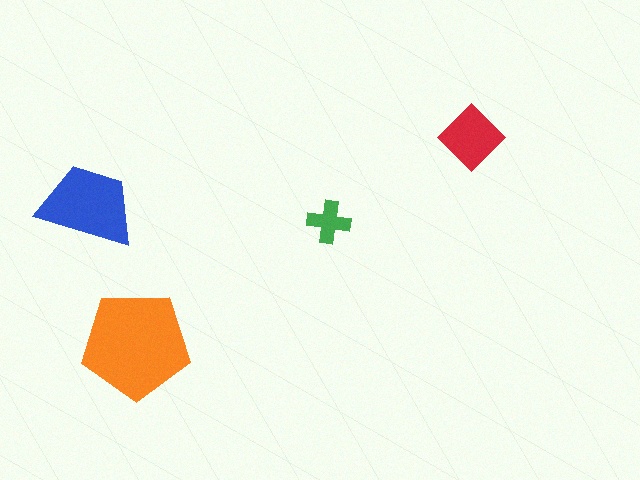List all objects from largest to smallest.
The orange pentagon, the blue trapezoid, the red diamond, the green cross.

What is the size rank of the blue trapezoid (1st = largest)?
2nd.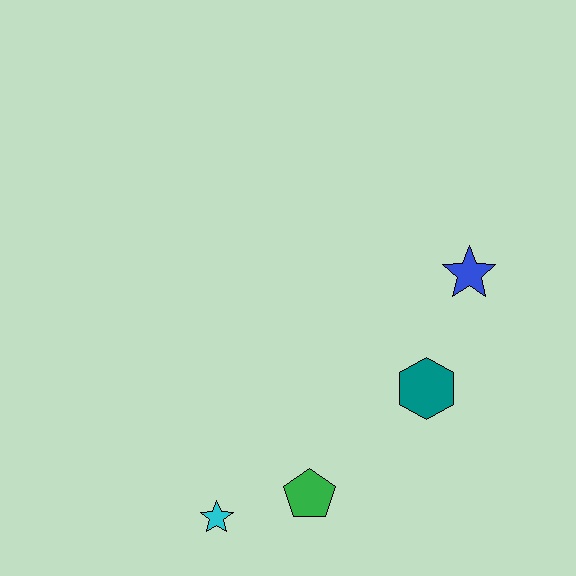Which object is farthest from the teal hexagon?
The cyan star is farthest from the teal hexagon.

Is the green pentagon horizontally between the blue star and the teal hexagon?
No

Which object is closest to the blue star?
The teal hexagon is closest to the blue star.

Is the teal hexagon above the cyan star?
Yes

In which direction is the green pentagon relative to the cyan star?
The green pentagon is to the right of the cyan star.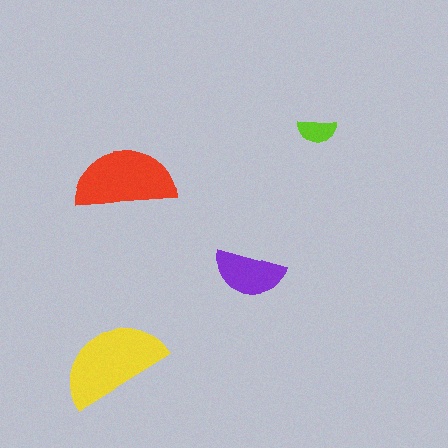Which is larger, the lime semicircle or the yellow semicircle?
The yellow one.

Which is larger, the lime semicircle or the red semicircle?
The red one.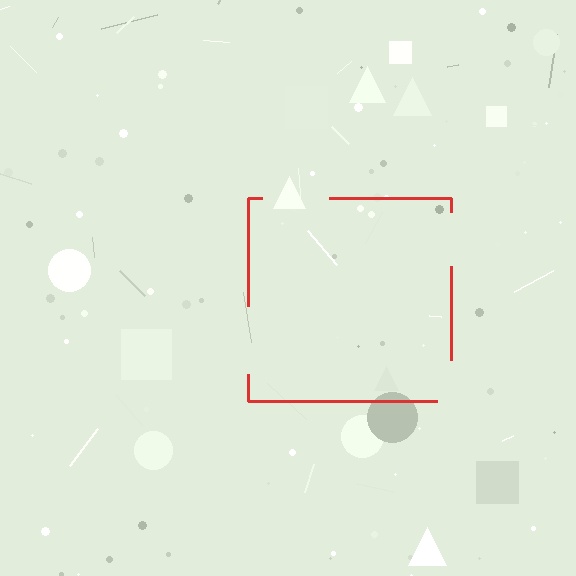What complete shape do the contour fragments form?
The contour fragments form a square.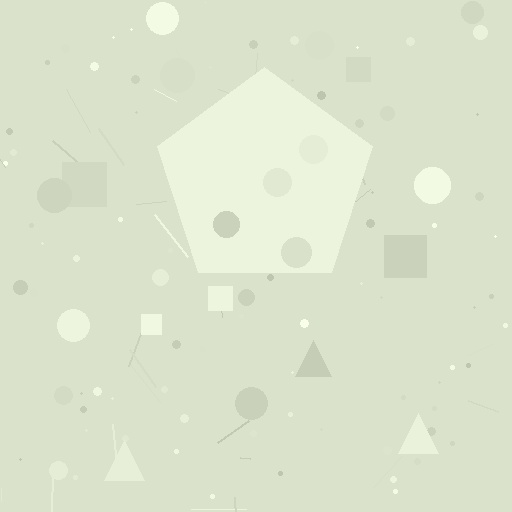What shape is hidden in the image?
A pentagon is hidden in the image.